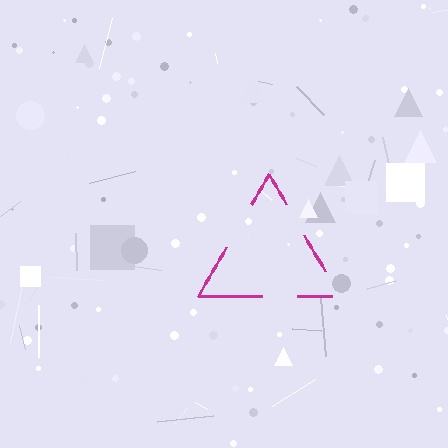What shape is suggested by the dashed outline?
The dashed outline suggests a triangle.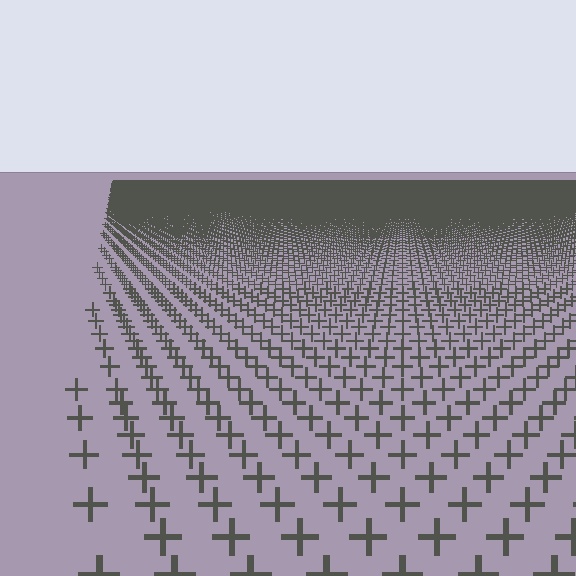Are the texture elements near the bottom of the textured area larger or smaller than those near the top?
Larger. Near the bottom, elements are closer to the viewer and appear at a bigger on-screen size.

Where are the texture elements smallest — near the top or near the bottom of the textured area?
Near the top.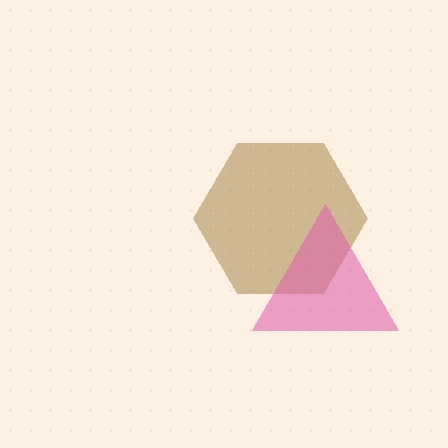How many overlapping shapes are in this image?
There are 2 overlapping shapes in the image.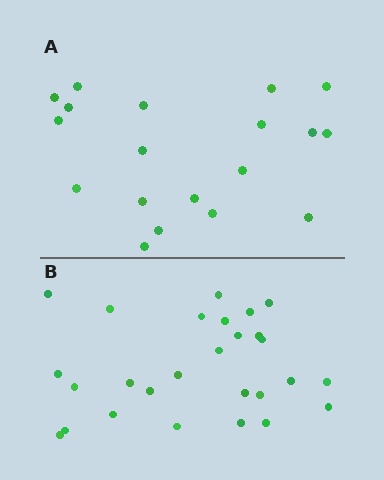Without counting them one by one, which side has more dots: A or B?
Region B (the bottom region) has more dots.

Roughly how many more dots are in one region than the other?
Region B has roughly 8 or so more dots than region A.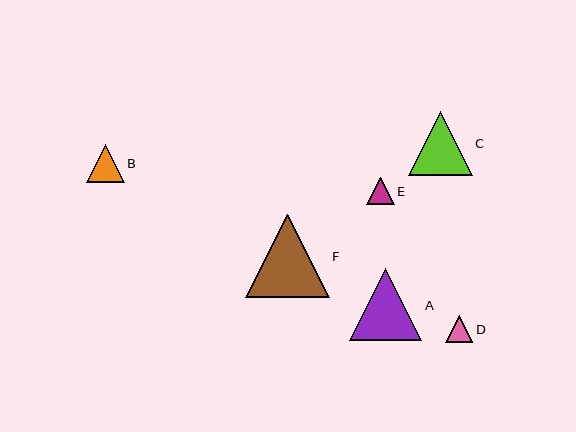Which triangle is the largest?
Triangle F is the largest with a size of approximately 84 pixels.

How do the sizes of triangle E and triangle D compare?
Triangle E and triangle D are approximately the same size.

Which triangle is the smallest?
Triangle D is the smallest with a size of approximately 27 pixels.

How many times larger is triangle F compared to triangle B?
Triangle F is approximately 2.2 times the size of triangle B.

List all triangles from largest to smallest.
From largest to smallest: F, A, C, B, E, D.